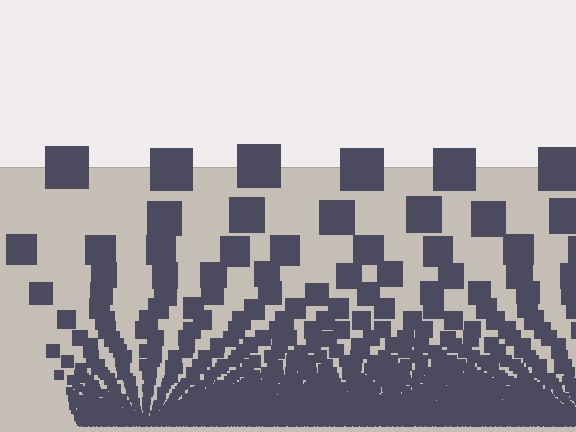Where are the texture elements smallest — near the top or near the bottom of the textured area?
Near the bottom.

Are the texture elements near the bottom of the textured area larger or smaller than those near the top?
Smaller. The gradient is inverted — elements near the bottom are smaller and denser.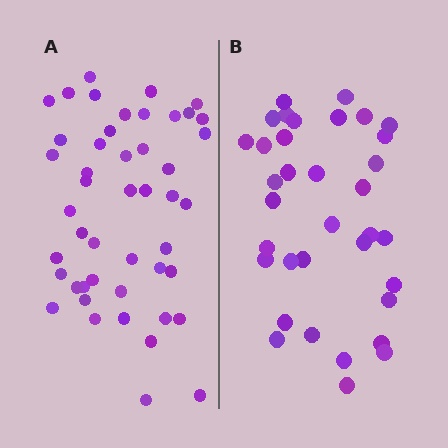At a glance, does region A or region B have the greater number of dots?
Region A (the left region) has more dots.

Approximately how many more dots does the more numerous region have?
Region A has roughly 12 or so more dots than region B.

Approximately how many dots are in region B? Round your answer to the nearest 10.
About 40 dots. (The exact count is 35, which rounds to 40.)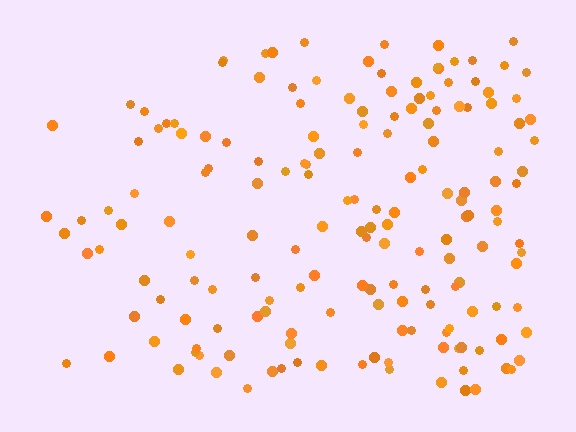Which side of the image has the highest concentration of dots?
The right.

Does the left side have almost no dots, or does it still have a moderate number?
Still a moderate number, just noticeably fewer than the right.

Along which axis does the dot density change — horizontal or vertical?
Horizontal.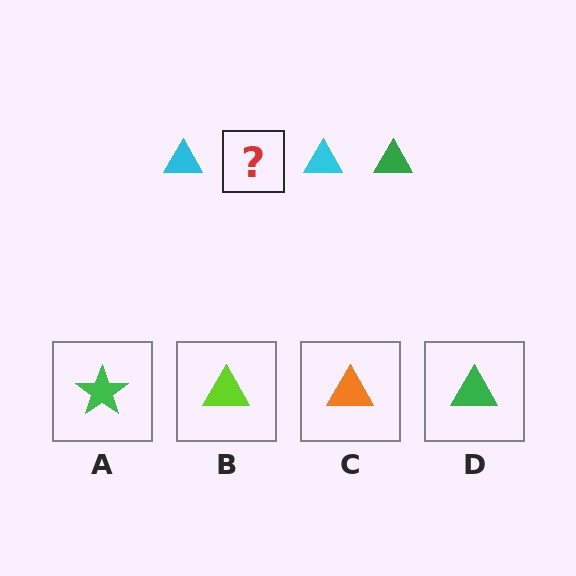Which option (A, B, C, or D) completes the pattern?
D.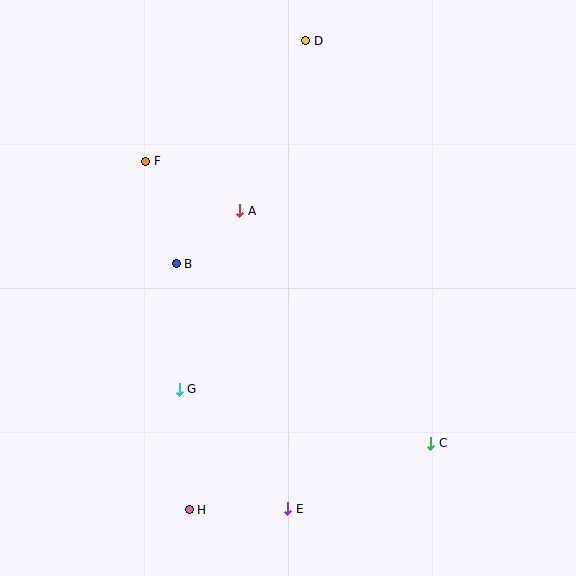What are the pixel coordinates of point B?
Point B is at (176, 264).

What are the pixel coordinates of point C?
Point C is at (431, 443).